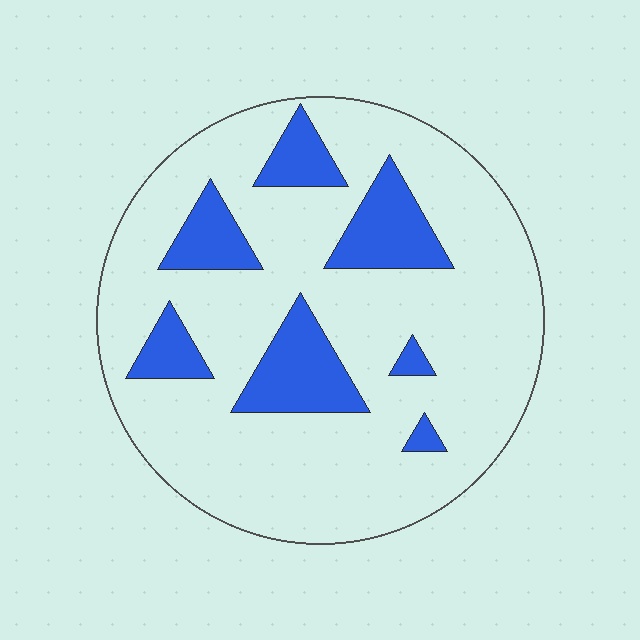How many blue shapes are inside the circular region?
7.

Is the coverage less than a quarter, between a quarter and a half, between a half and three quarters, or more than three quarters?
Less than a quarter.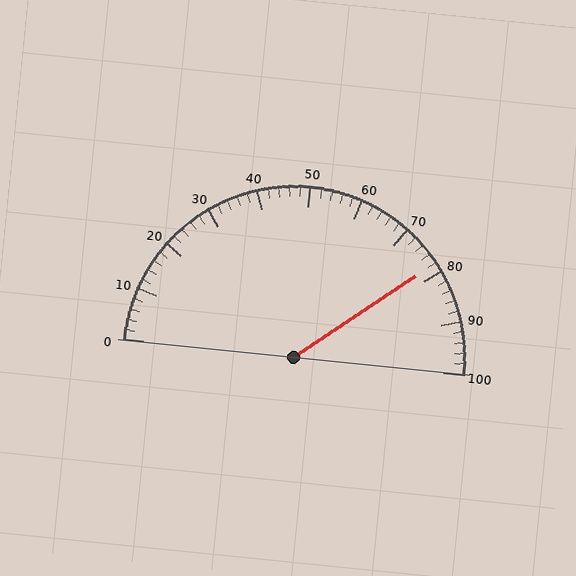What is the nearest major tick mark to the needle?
The nearest major tick mark is 80.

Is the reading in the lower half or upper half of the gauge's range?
The reading is in the upper half of the range (0 to 100).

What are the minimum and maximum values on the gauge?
The gauge ranges from 0 to 100.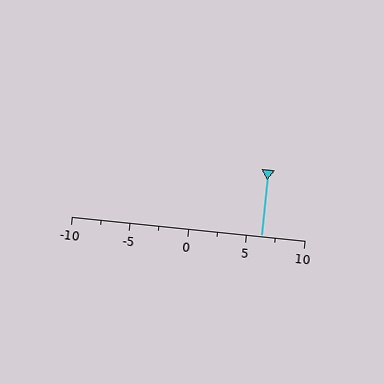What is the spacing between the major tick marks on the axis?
The major ticks are spaced 5 apart.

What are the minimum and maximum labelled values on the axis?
The axis runs from -10 to 10.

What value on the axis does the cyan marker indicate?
The marker indicates approximately 6.2.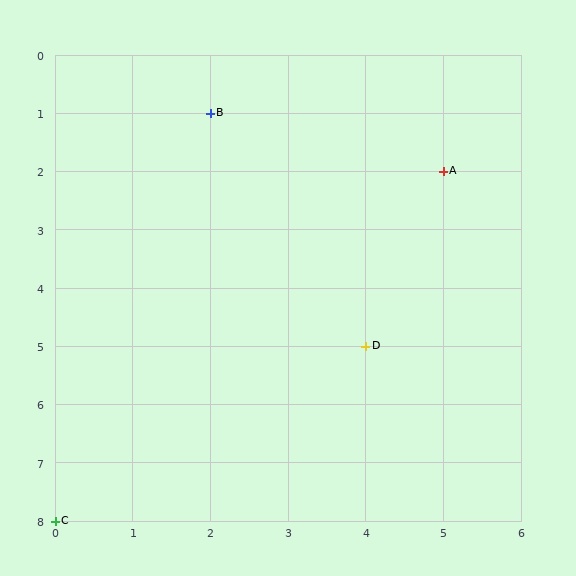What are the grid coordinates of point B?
Point B is at grid coordinates (2, 1).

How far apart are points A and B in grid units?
Points A and B are 3 columns and 1 row apart (about 3.2 grid units diagonally).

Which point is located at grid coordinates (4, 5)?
Point D is at (4, 5).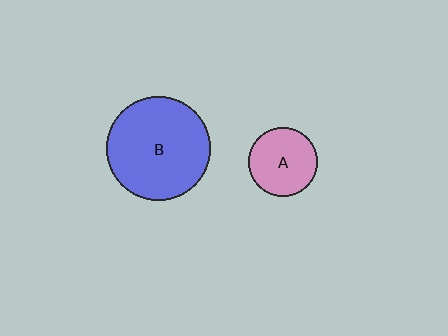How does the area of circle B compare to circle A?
Approximately 2.2 times.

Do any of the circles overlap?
No, none of the circles overlap.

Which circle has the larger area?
Circle B (blue).